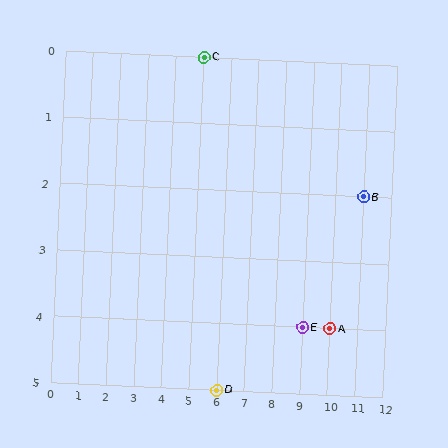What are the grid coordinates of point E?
Point E is at grid coordinates (9, 4).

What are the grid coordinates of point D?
Point D is at grid coordinates (6, 5).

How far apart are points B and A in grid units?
Points B and A are 1 column and 2 rows apart (about 2.2 grid units diagonally).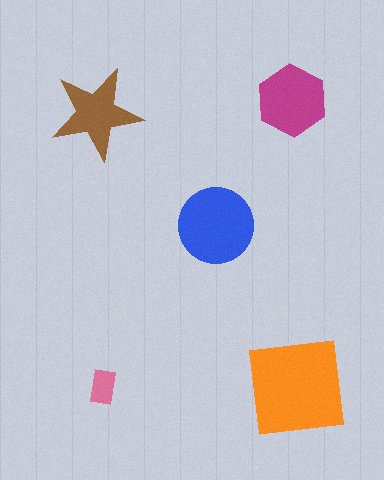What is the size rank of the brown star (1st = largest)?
4th.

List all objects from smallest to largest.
The pink rectangle, the brown star, the magenta hexagon, the blue circle, the orange square.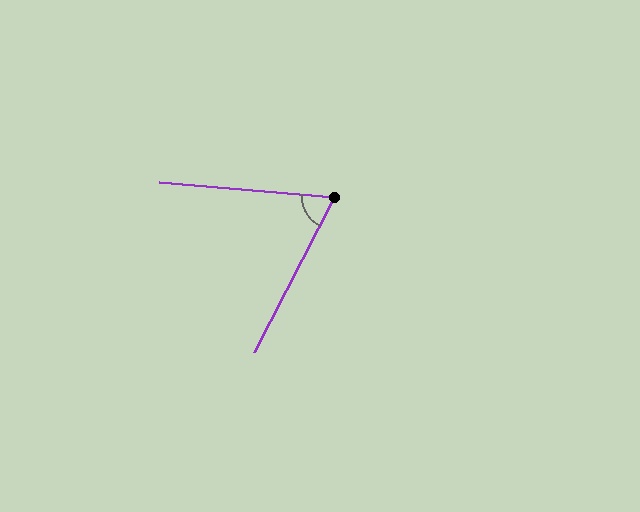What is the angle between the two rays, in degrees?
Approximately 68 degrees.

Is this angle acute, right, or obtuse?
It is acute.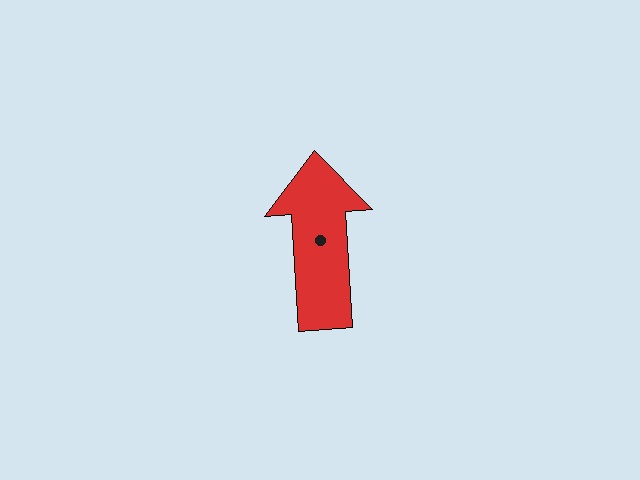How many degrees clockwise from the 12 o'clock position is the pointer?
Approximately 357 degrees.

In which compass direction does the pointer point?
North.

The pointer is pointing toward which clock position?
Roughly 12 o'clock.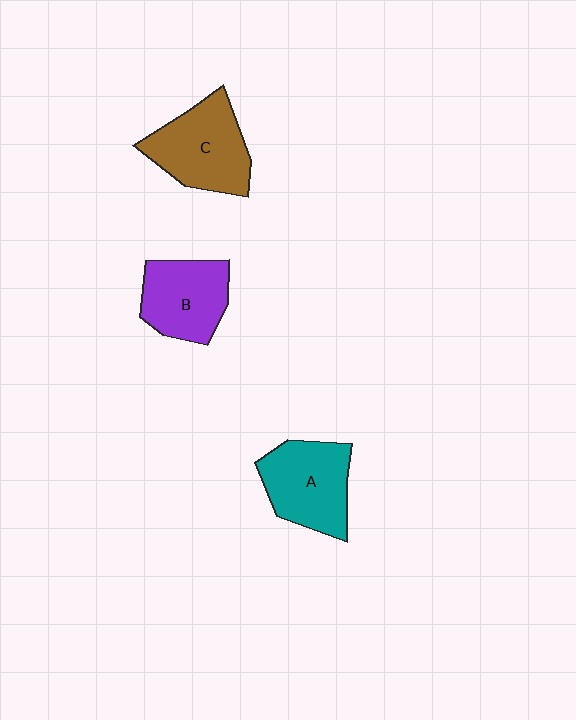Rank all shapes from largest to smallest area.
From largest to smallest: C (brown), A (teal), B (purple).